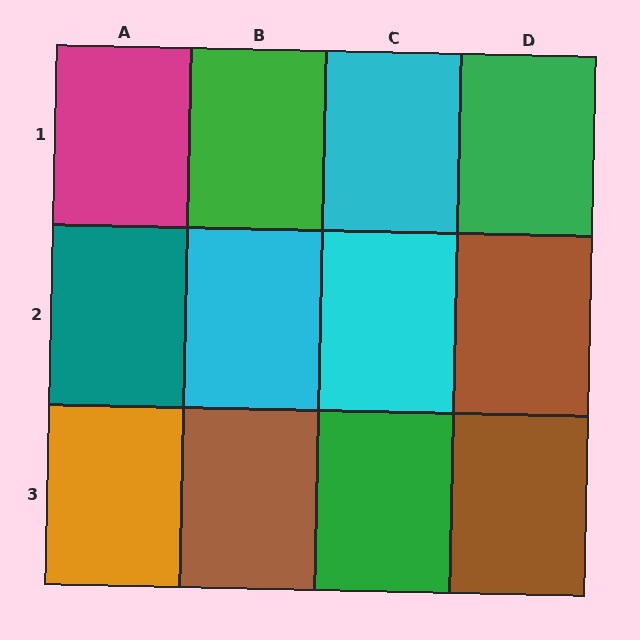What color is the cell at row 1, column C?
Cyan.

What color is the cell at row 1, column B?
Green.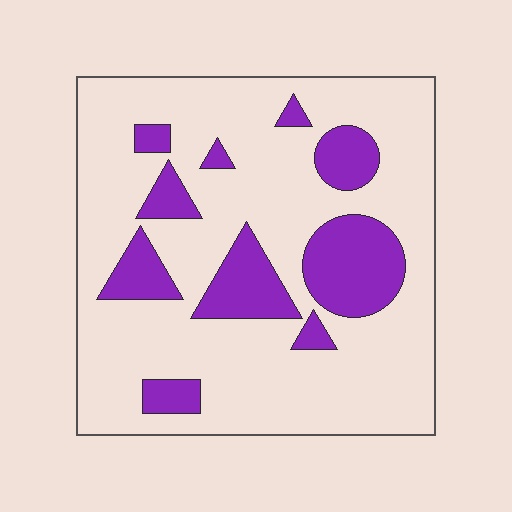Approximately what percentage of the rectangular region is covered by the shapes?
Approximately 20%.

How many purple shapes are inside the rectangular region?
10.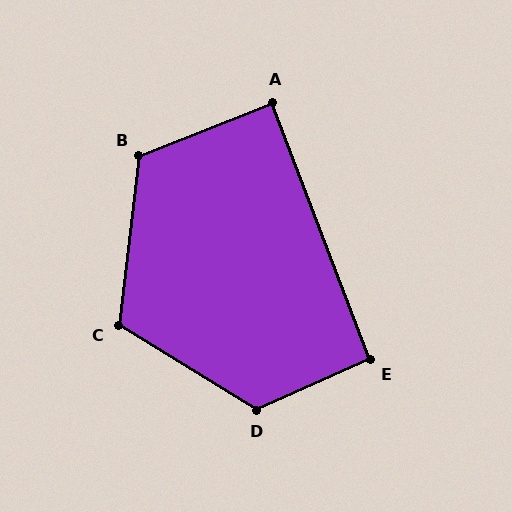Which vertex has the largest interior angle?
D, at approximately 125 degrees.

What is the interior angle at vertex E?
Approximately 93 degrees (approximately right).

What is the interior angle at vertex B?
Approximately 119 degrees (obtuse).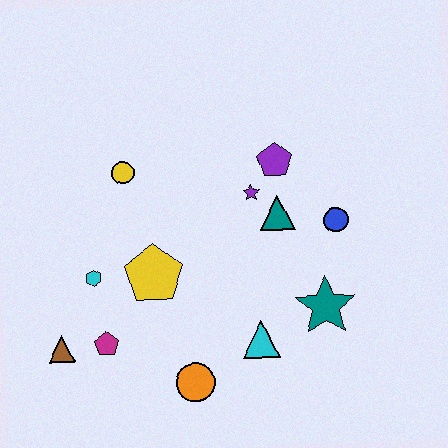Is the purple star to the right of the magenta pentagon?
Yes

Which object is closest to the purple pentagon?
The purple star is closest to the purple pentagon.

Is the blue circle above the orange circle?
Yes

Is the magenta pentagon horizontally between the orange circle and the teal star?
No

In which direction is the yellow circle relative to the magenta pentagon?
The yellow circle is above the magenta pentagon.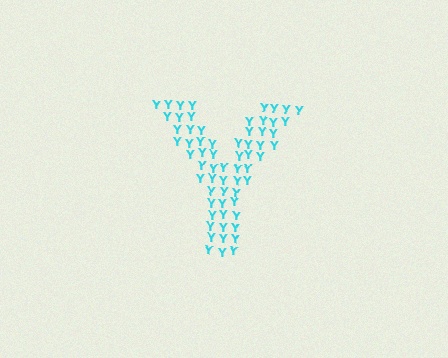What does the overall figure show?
The overall figure shows the letter Y.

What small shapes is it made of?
It is made of small letter Y's.